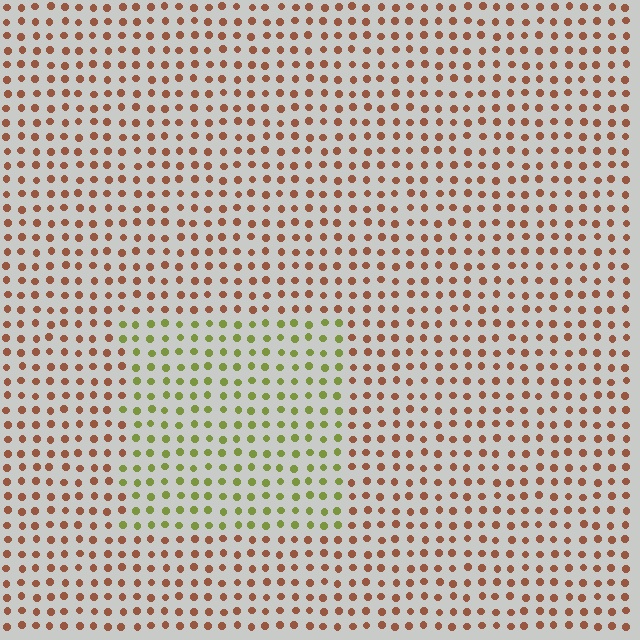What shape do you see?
I see a rectangle.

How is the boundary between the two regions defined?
The boundary is defined purely by a slight shift in hue (about 64 degrees). Spacing, size, and orientation are identical on both sides.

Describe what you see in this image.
The image is filled with small brown elements in a uniform arrangement. A rectangle-shaped region is visible where the elements are tinted to a slightly different hue, forming a subtle color boundary.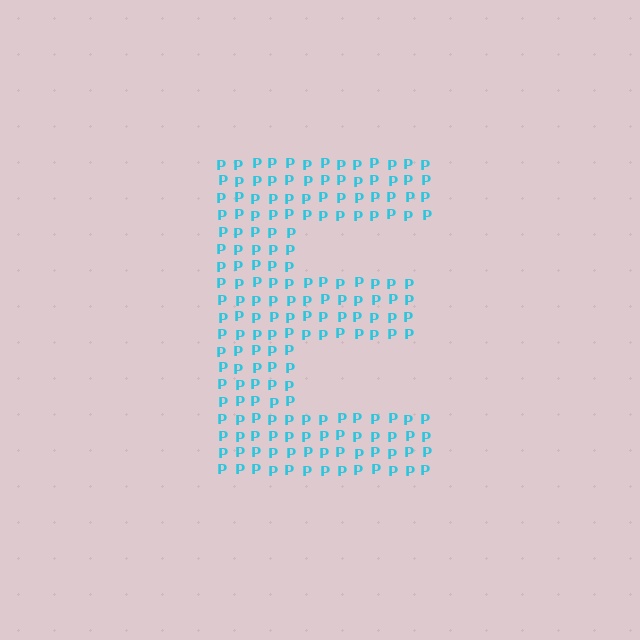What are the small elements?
The small elements are letter P's.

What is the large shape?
The large shape is the letter E.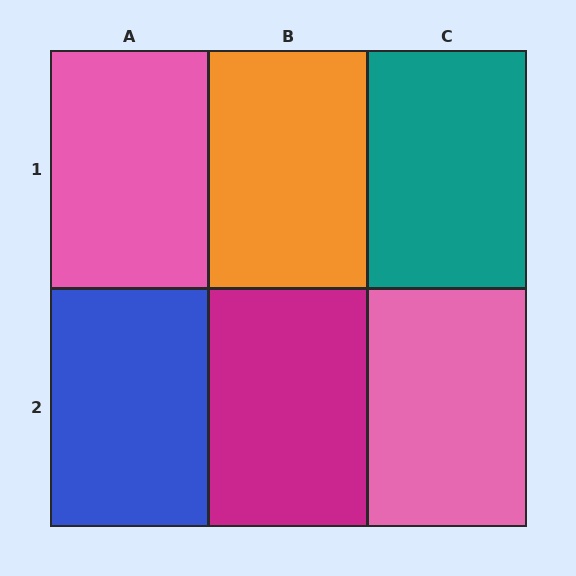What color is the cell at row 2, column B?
Magenta.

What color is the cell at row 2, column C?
Pink.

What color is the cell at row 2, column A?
Blue.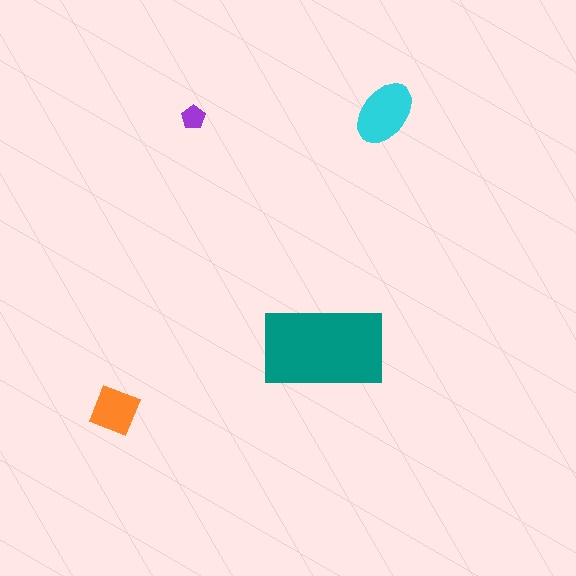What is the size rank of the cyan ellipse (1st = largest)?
2nd.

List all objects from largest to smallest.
The teal rectangle, the cyan ellipse, the orange square, the purple pentagon.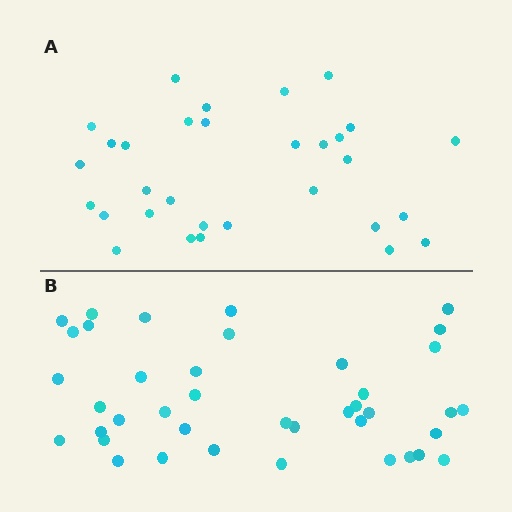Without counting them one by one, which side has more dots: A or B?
Region B (the bottom region) has more dots.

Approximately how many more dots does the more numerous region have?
Region B has roughly 8 or so more dots than region A.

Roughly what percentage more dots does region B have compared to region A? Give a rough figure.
About 30% more.